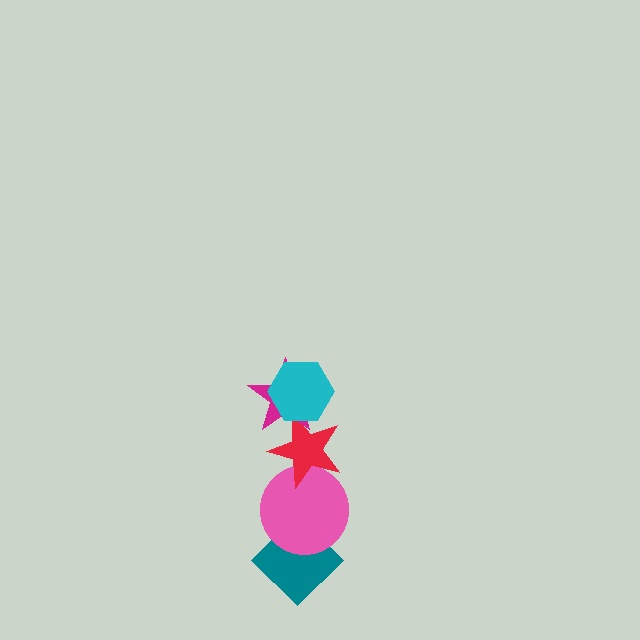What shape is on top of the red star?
The magenta star is on top of the red star.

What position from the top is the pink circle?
The pink circle is 4th from the top.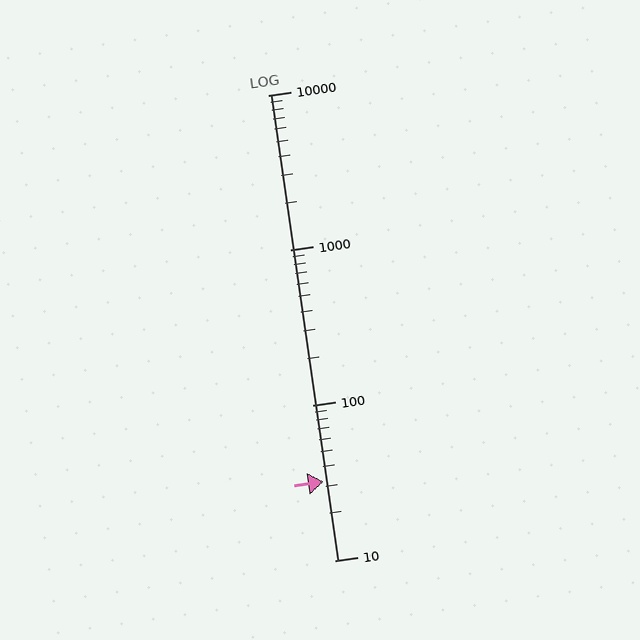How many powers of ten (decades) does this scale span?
The scale spans 3 decades, from 10 to 10000.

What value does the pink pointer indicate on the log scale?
The pointer indicates approximately 32.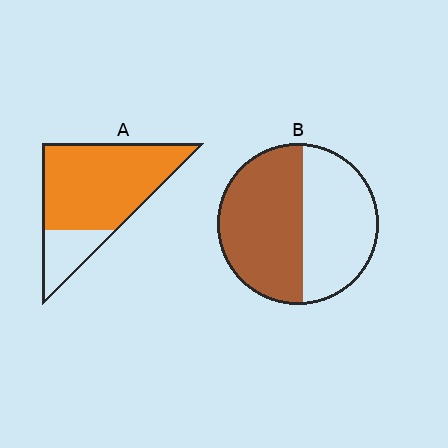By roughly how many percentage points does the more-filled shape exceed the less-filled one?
By roughly 25 percentage points (A over B).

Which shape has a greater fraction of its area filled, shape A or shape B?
Shape A.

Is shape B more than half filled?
Roughly half.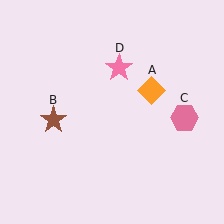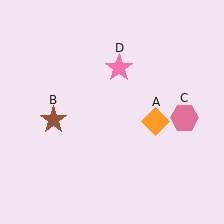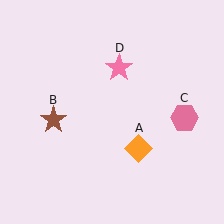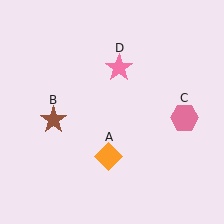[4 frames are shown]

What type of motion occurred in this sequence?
The orange diamond (object A) rotated clockwise around the center of the scene.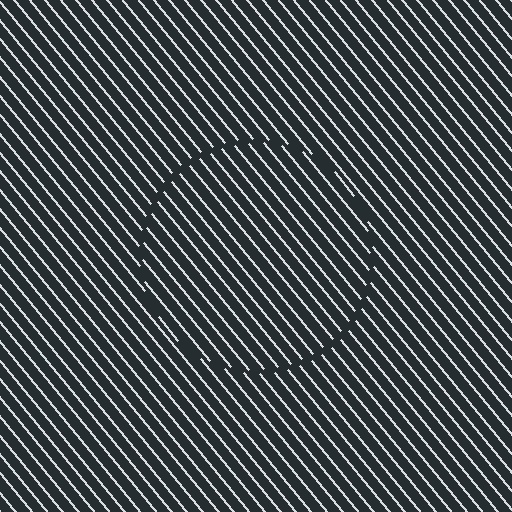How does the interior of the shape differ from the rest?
The interior of the shape contains the same grating, shifted by half a period — the contour is defined by the phase discontinuity where line-ends from the inner and outer gratings abut.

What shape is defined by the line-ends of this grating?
An illusory circle. The interior of the shape contains the same grating, shifted by half a period — the contour is defined by the phase discontinuity where line-ends from the inner and outer gratings abut.